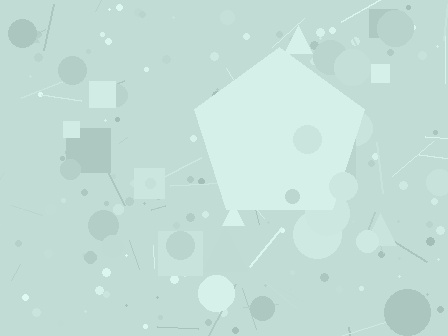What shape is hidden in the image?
A pentagon is hidden in the image.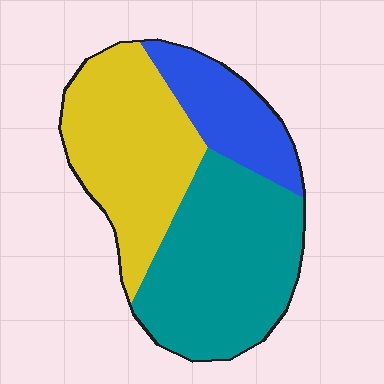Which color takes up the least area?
Blue, at roughly 20%.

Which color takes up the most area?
Teal, at roughly 45%.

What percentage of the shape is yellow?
Yellow takes up about three eighths (3/8) of the shape.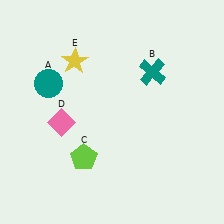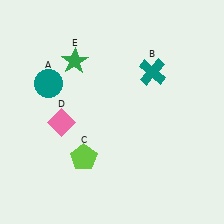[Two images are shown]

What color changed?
The star (E) changed from yellow in Image 1 to green in Image 2.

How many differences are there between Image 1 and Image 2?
There is 1 difference between the two images.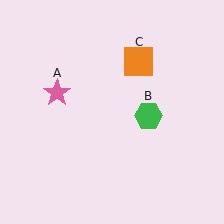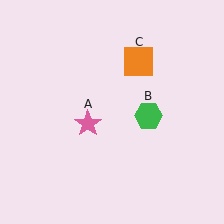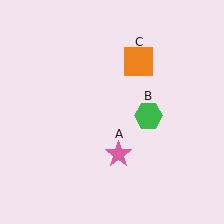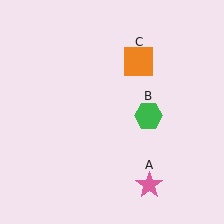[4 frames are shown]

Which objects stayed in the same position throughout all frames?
Green hexagon (object B) and orange square (object C) remained stationary.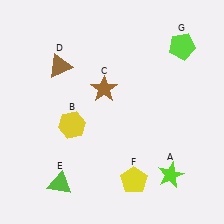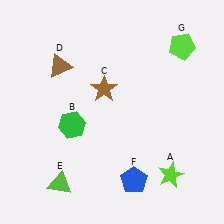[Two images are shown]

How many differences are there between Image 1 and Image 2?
There are 2 differences between the two images.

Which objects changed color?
B changed from yellow to green. F changed from yellow to blue.